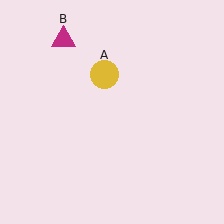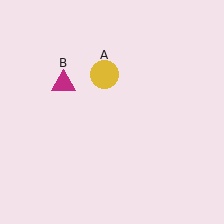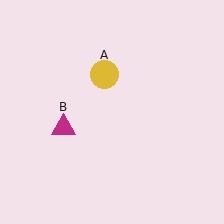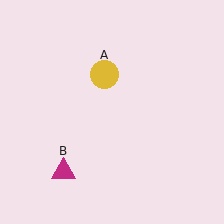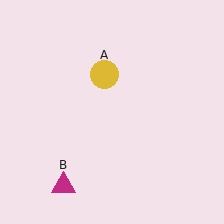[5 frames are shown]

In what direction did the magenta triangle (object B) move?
The magenta triangle (object B) moved down.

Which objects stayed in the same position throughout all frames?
Yellow circle (object A) remained stationary.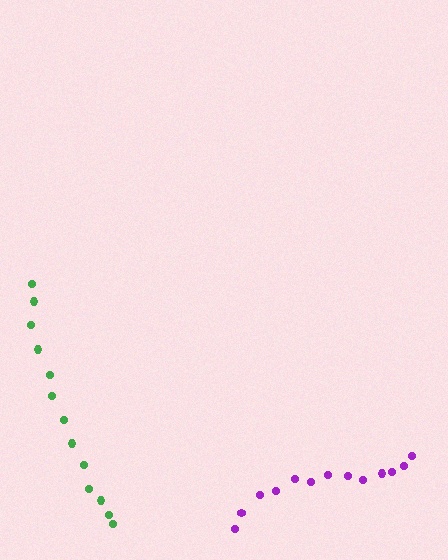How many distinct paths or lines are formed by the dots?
There are 2 distinct paths.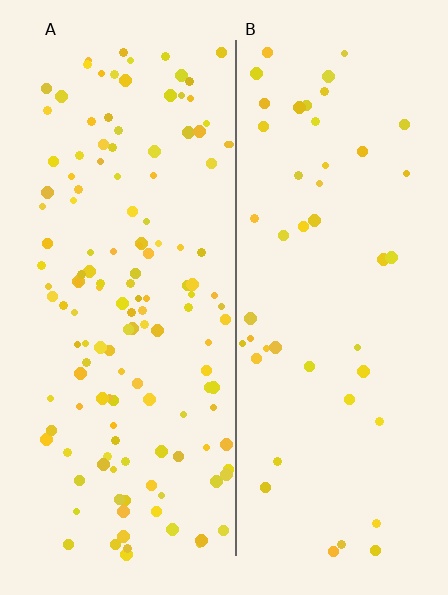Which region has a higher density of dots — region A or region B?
A (the left).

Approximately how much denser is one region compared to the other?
Approximately 3.0× — region A over region B.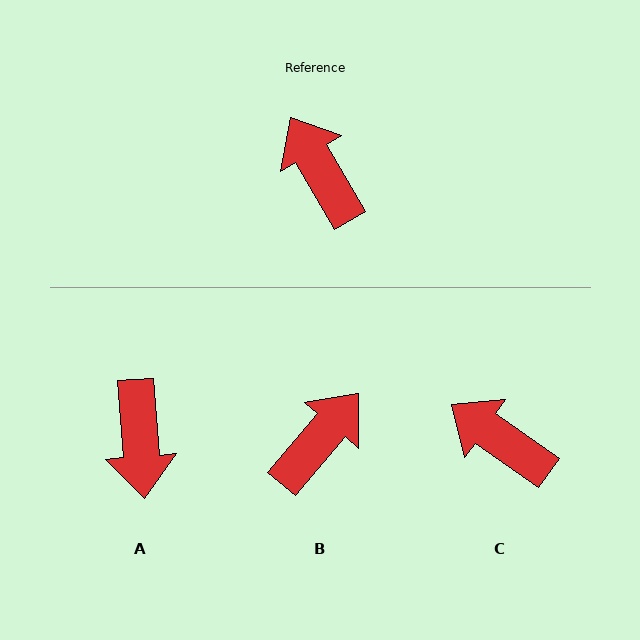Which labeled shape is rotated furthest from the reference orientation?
A, about 154 degrees away.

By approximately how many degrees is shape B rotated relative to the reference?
Approximately 70 degrees clockwise.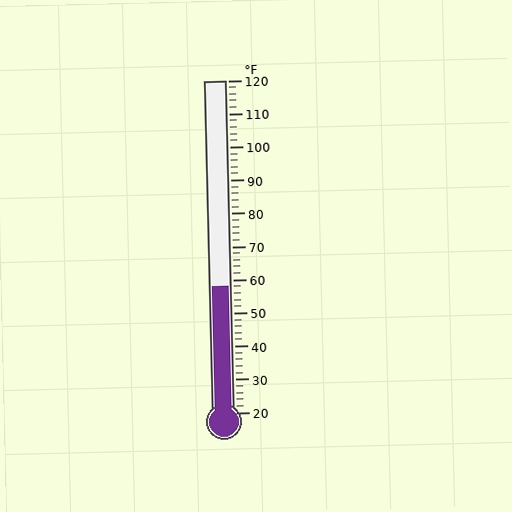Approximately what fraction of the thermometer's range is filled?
The thermometer is filled to approximately 40% of its range.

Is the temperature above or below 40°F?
The temperature is above 40°F.